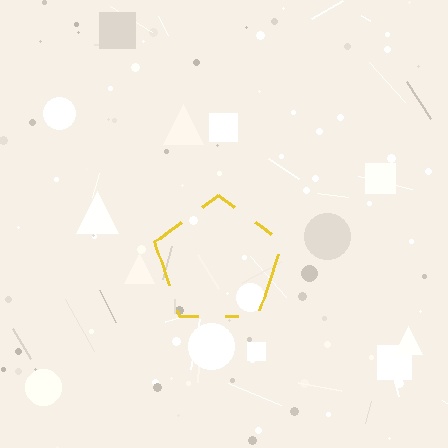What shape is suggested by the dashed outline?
The dashed outline suggests a pentagon.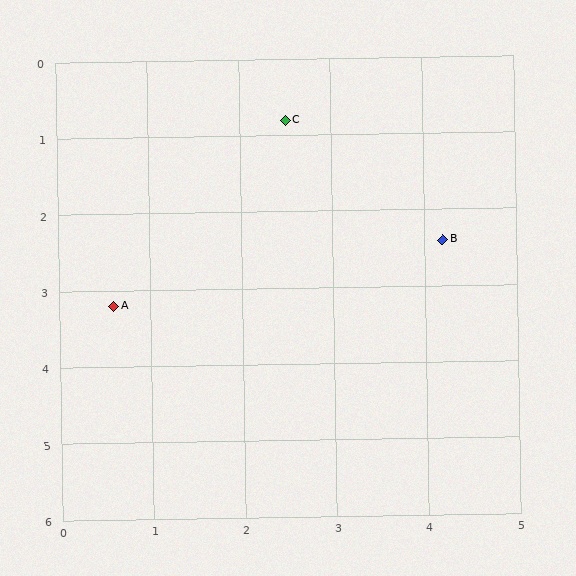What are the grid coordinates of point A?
Point A is at approximately (0.6, 3.2).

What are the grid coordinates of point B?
Point B is at approximately (4.2, 2.4).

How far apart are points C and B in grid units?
Points C and B are about 2.3 grid units apart.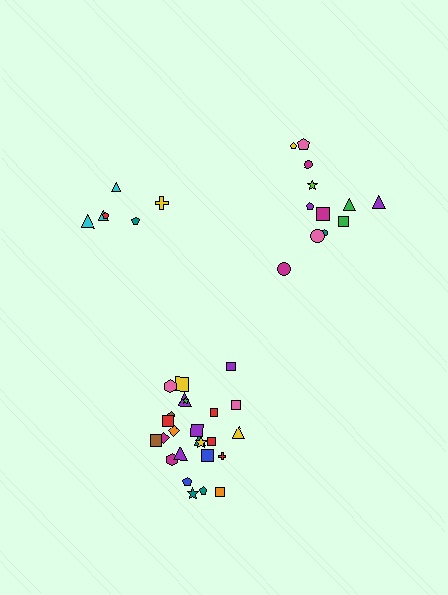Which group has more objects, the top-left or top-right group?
The top-right group.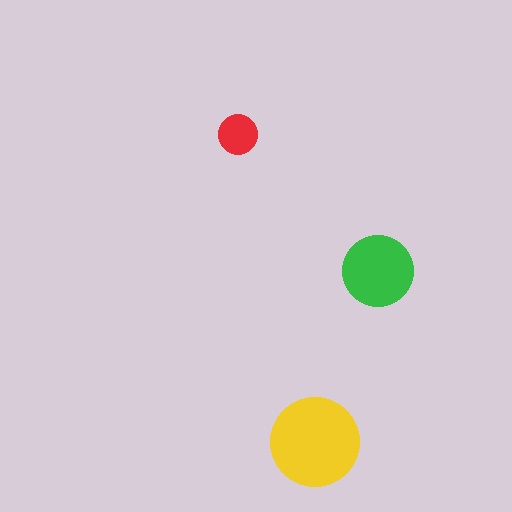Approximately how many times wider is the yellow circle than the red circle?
About 2 times wider.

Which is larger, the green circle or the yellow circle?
The yellow one.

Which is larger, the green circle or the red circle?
The green one.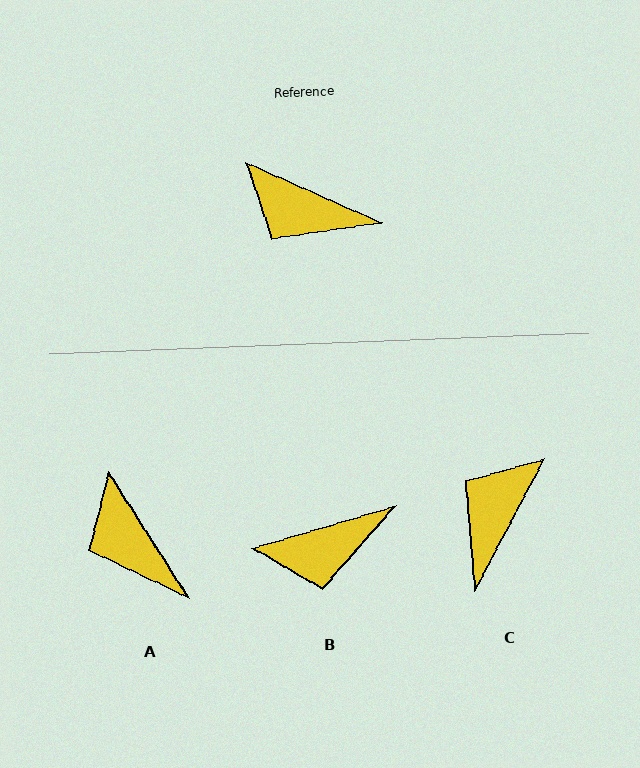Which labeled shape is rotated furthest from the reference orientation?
C, about 93 degrees away.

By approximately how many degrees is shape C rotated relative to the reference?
Approximately 93 degrees clockwise.